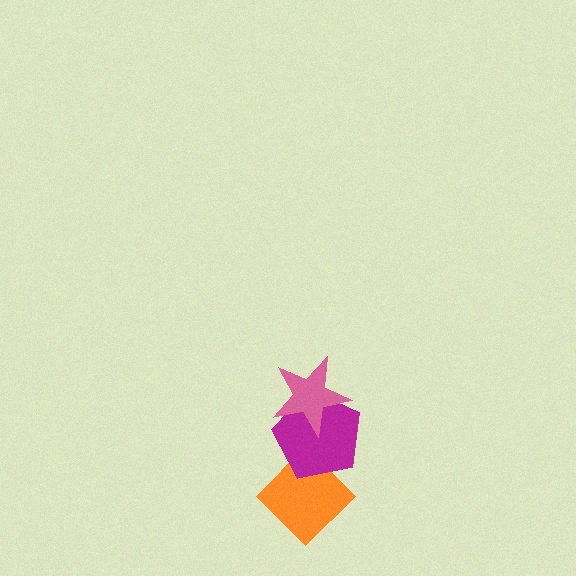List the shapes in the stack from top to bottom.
From top to bottom: the pink star, the magenta pentagon, the orange diamond.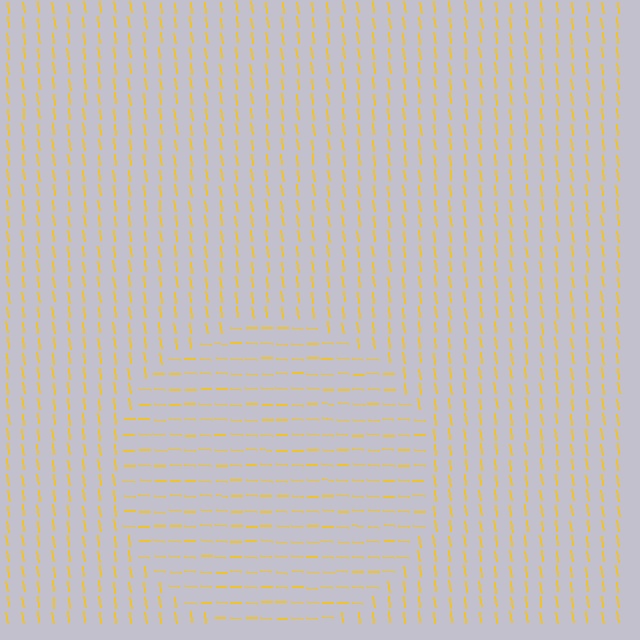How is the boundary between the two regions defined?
The boundary is defined purely by a change in line orientation (approximately 78 degrees difference). All lines are the same color and thickness.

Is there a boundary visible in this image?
Yes, there is a texture boundary formed by a change in line orientation.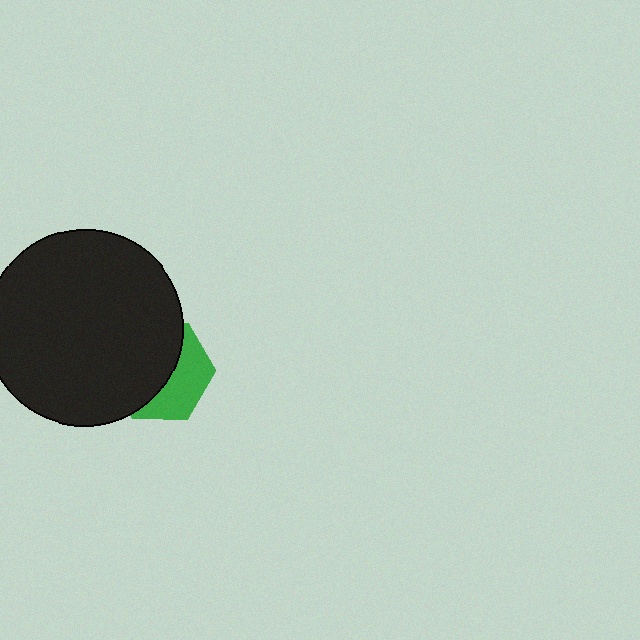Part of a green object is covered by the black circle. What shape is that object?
It is a hexagon.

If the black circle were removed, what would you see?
You would see the complete green hexagon.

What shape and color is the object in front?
The object in front is a black circle.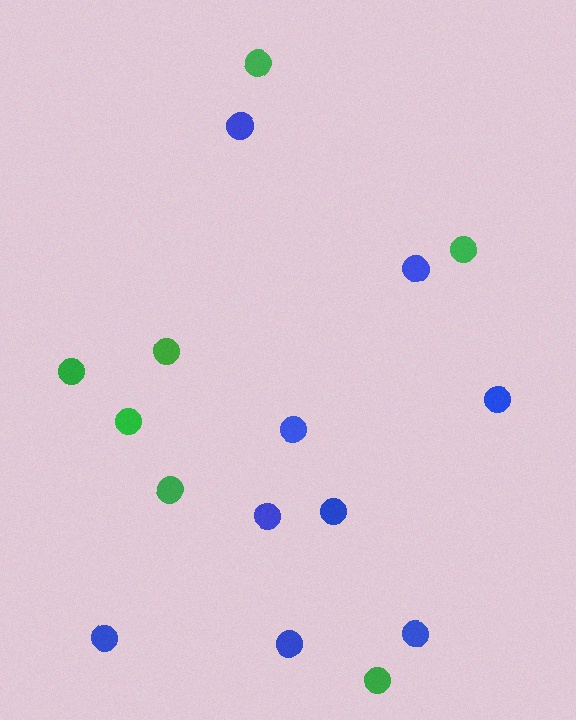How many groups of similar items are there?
There are 2 groups: one group of green circles (7) and one group of blue circles (9).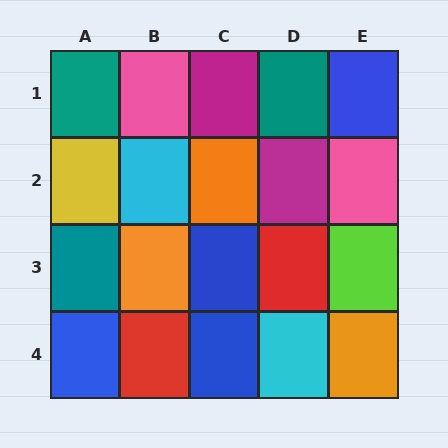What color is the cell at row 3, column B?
Orange.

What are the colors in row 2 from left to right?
Yellow, cyan, orange, magenta, pink.